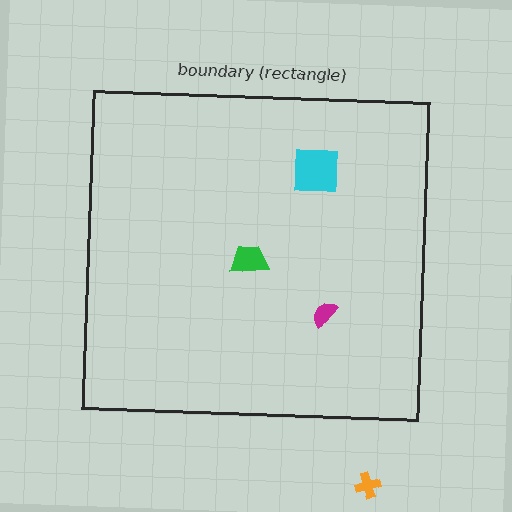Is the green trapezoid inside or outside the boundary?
Inside.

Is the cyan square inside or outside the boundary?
Inside.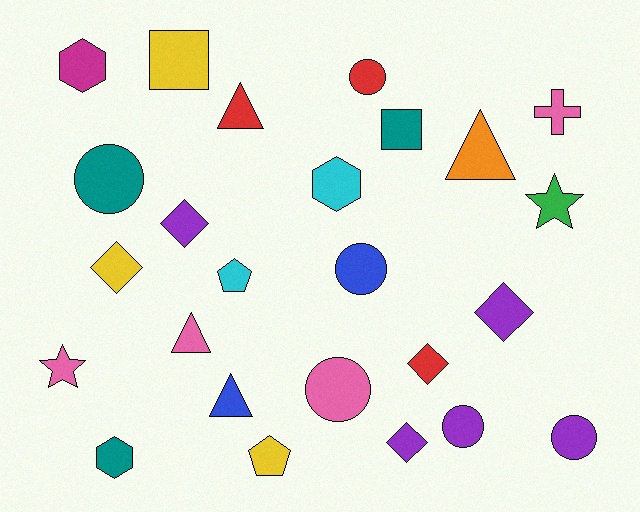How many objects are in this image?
There are 25 objects.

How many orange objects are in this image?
There is 1 orange object.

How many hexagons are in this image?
There are 3 hexagons.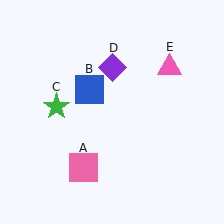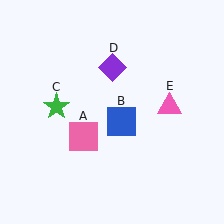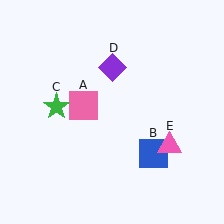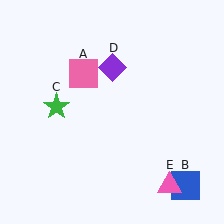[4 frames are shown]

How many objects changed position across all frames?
3 objects changed position: pink square (object A), blue square (object B), pink triangle (object E).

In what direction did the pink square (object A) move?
The pink square (object A) moved up.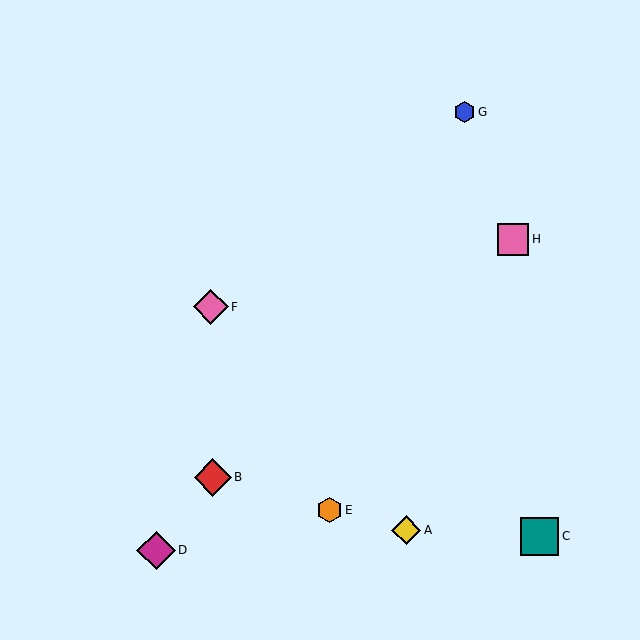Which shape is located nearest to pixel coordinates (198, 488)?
The red diamond (labeled B) at (213, 477) is nearest to that location.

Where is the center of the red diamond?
The center of the red diamond is at (213, 477).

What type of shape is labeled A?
Shape A is a yellow diamond.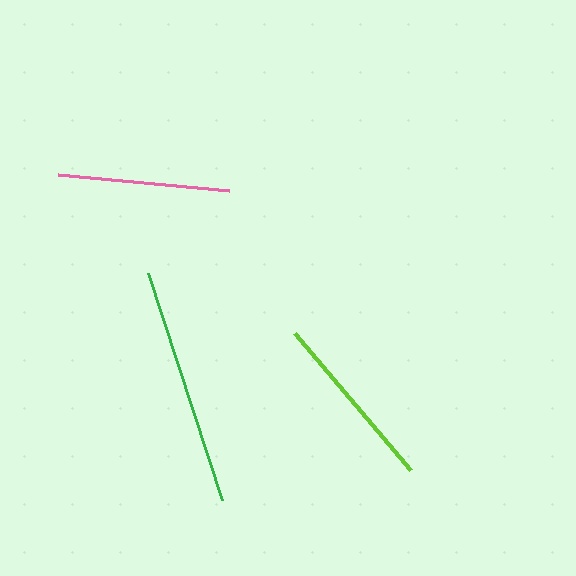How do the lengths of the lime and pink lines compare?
The lime and pink lines are approximately the same length.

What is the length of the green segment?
The green segment is approximately 239 pixels long.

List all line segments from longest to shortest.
From longest to shortest: green, lime, pink.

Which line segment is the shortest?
The pink line is the shortest at approximately 172 pixels.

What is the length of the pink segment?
The pink segment is approximately 172 pixels long.